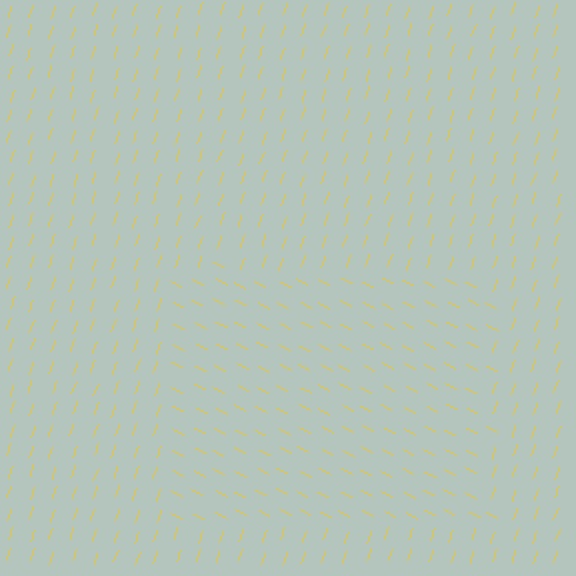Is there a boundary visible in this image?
Yes, there is a texture boundary formed by a change in line orientation.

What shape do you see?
I see a rectangle.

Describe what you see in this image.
The image is filled with small yellow line segments. A rectangle region in the image has lines oriented differently from the surrounding lines, creating a visible texture boundary.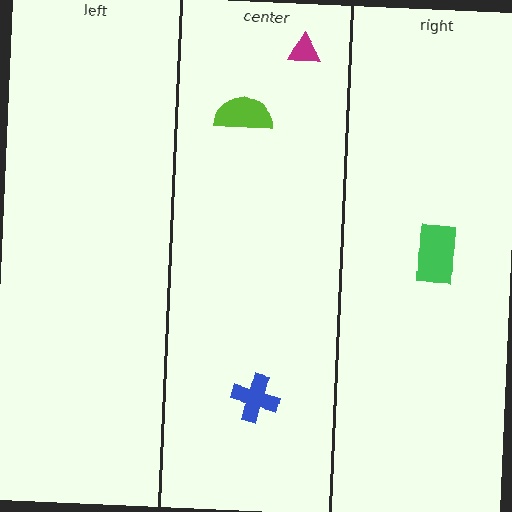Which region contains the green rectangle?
The right region.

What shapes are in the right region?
The green rectangle.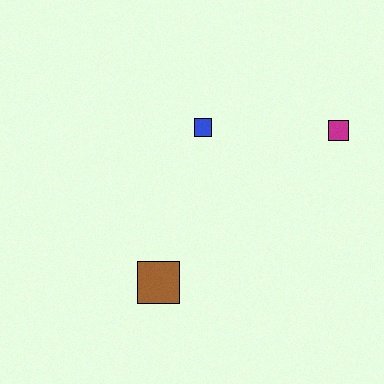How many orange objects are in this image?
There are no orange objects.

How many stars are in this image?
There are no stars.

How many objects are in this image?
There are 3 objects.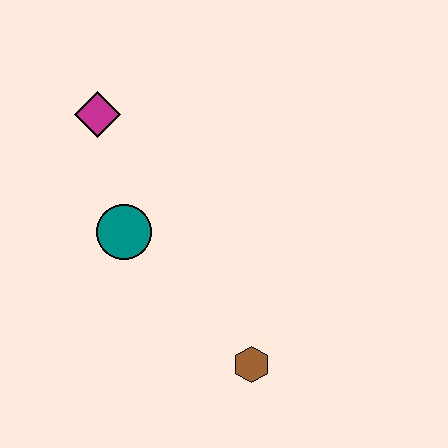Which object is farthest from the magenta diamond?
The brown hexagon is farthest from the magenta diamond.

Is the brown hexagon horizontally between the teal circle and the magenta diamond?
No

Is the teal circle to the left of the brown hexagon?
Yes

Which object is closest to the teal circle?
The magenta diamond is closest to the teal circle.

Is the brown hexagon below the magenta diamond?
Yes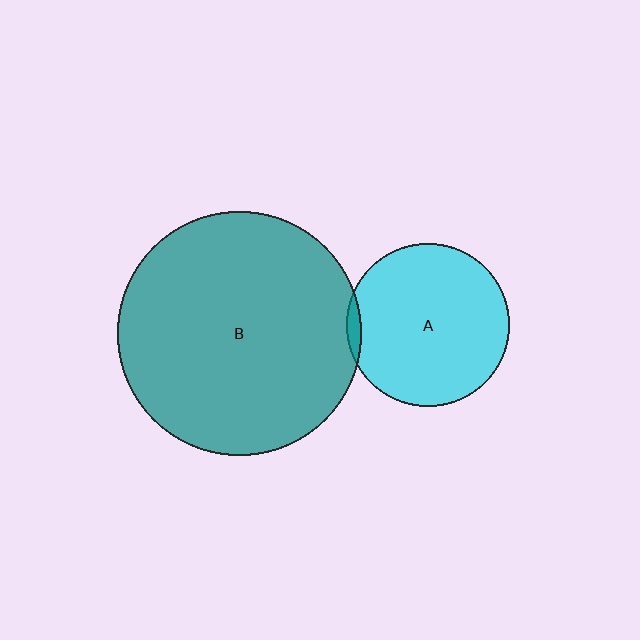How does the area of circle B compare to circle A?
Approximately 2.2 times.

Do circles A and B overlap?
Yes.